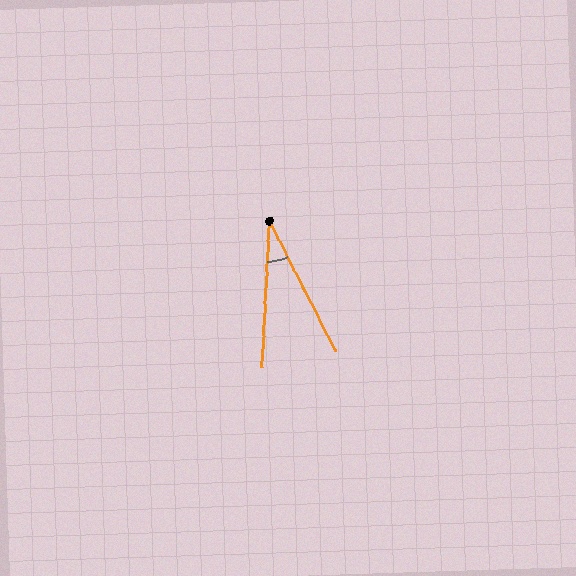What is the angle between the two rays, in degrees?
Approximately 30 degrees.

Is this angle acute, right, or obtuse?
It is acute.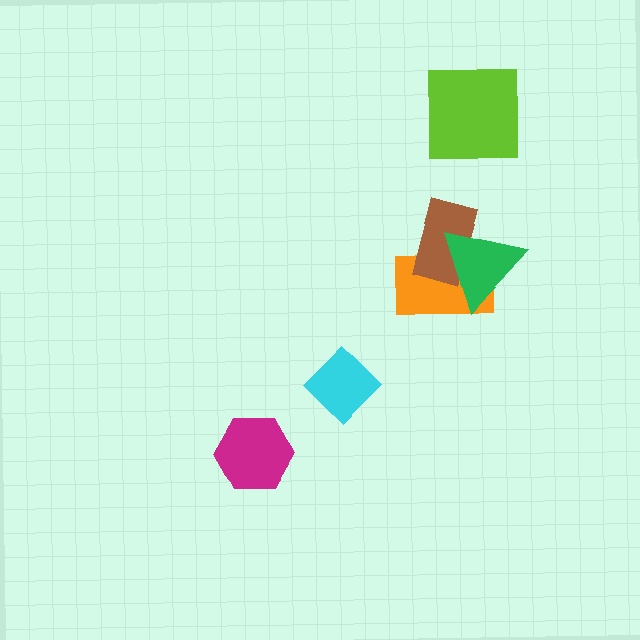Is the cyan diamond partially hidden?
No, no other shape covers it.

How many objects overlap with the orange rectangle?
2 objects overlap with the orange rectangle.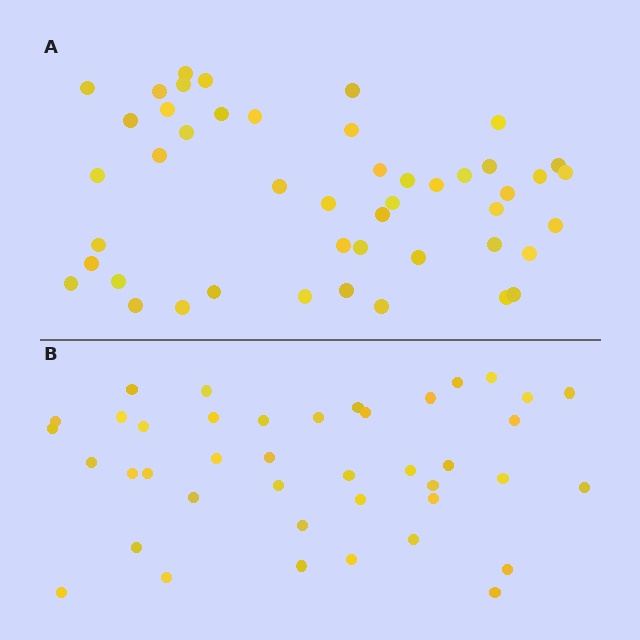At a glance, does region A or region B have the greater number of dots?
Region A (the top region) has more dots.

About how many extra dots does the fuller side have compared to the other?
Region A has about 6 more dots than region B.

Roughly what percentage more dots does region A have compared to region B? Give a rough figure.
About 15% more.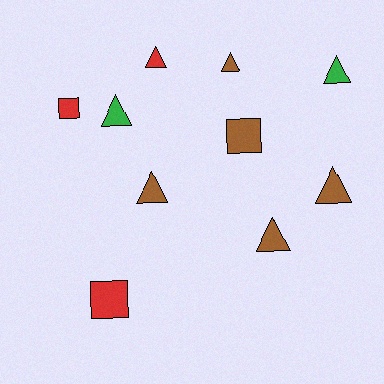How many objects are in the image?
There are 10 objects.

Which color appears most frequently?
Brown, with 5 objects.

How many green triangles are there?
There are 2 green triangles.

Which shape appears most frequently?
Triangle, with 7 objects.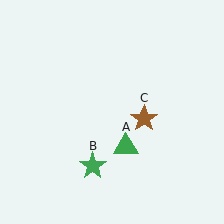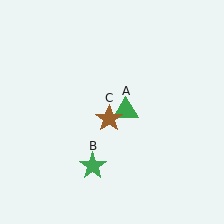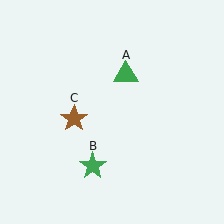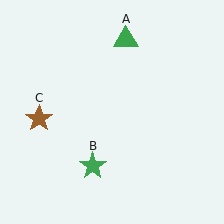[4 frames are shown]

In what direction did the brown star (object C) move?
The brown star (object C) moved left.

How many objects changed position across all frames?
2 objects changed position: green triangle (object A), brown star (object C).